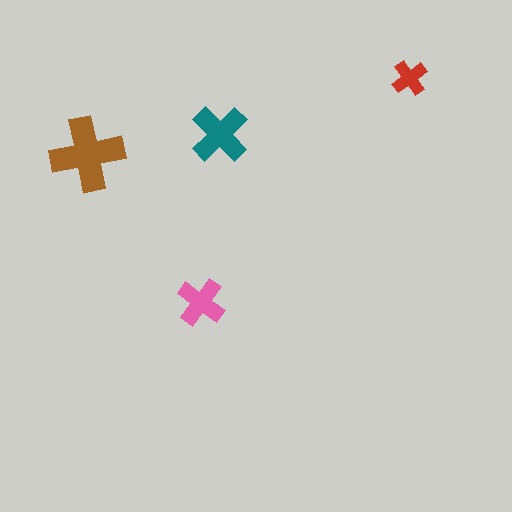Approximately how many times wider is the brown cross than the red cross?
About 2 times wider.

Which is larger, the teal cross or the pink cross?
The teal one.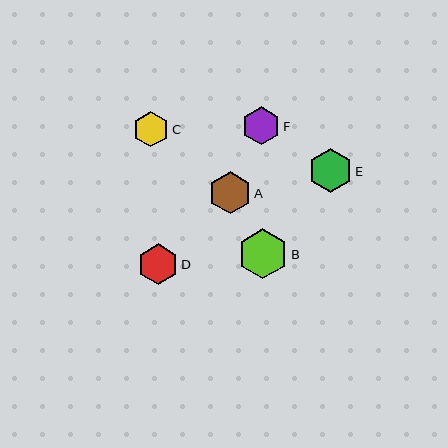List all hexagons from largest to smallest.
From largest to smallest: B, E, A, D, F, C.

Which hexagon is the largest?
Hexagon B is the largest with a size of approximately 50 pixels.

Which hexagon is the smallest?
Hexagon C is the smallest with a size of approximately 36 pixels.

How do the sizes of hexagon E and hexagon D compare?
Hexagon E and hexagon D are approximately the same size.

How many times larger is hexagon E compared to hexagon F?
Hexagon E is approximately 1.2 times the size of hexagon F.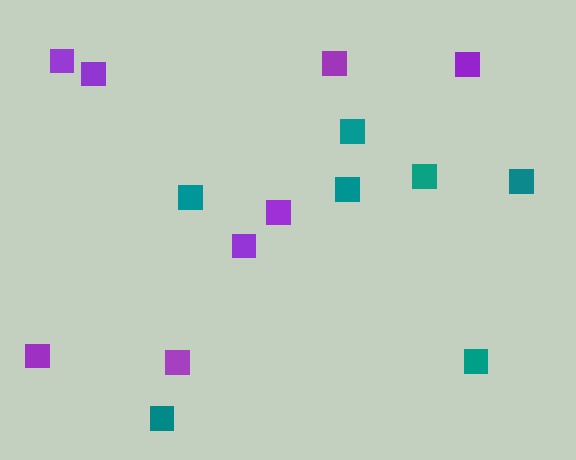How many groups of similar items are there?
There are 2 groups: one group of teal squares (7) and one group of purple squares (8).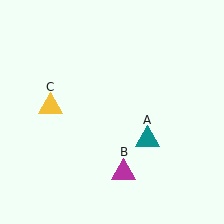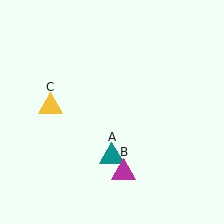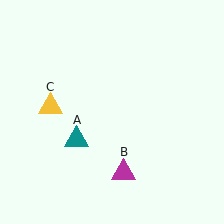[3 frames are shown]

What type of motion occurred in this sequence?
The teal triangle (object A) rotated clockwise around the center of the scene.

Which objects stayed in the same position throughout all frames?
Magenta triangle (object B) and yellow triangle (object C) remained stationary.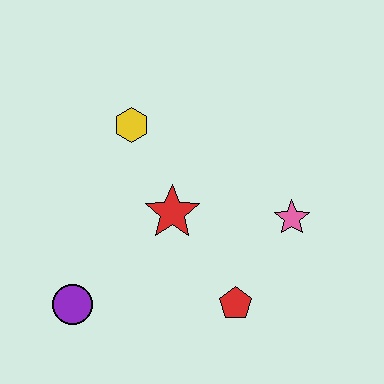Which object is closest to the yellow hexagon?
The red star is closest to the yellow hexagon.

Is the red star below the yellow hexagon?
Yes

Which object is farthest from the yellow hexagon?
The red pentagon is farthest from the yellow hexagon.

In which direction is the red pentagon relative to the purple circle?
The red pentagon is to the right of the purple circle.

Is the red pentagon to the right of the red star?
Yes